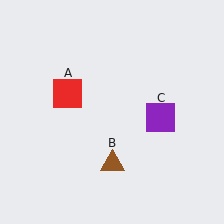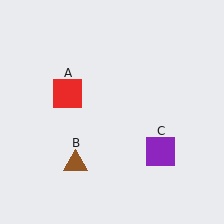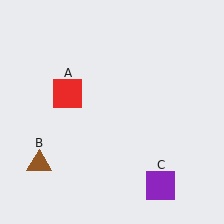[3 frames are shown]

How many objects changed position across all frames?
2 objects changed position: brown triangle (object B), purple square (object C).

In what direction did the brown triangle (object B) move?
The brown triangle (object B) moved left.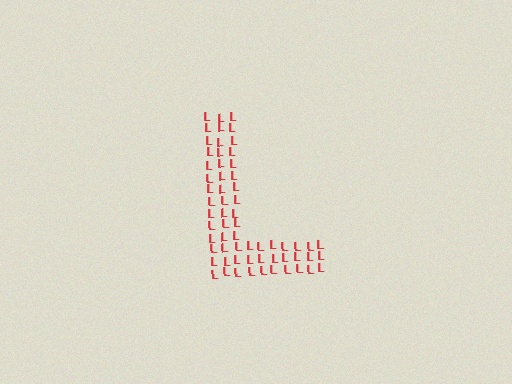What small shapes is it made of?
It is made of small letter L's.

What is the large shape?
The large shape is the letter L.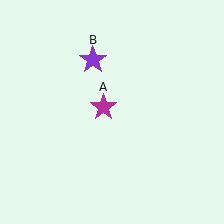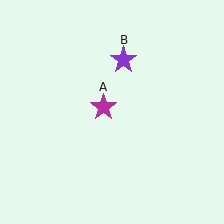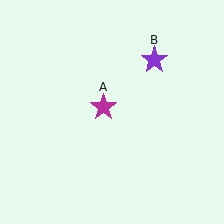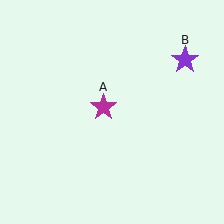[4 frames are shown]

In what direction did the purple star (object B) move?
The purple star (object B) moved right.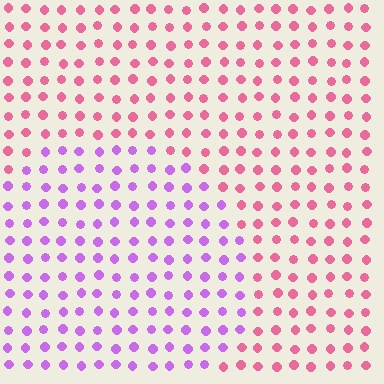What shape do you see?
I see a circle.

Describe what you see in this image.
The image is filled with small pink elements in a uniform arrangement. A circle-shaped region is visible where the elements are tinted to a slightly different hue, forming a subtle color boundary.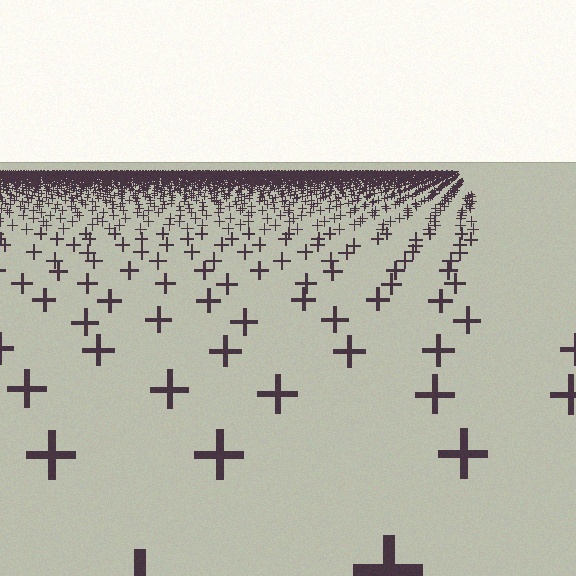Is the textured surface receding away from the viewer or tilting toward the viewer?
The surface is receding away from the viewer. Texture elements get smaller and denser toward the top.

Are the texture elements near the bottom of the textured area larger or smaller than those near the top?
Larger. Near the bottom, elements are closer to the viewer and appear at a bigger on-screen size.